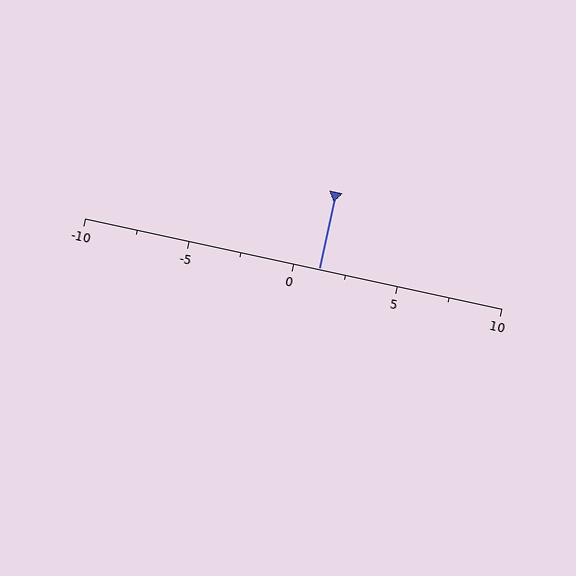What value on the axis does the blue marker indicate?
The marker indicates approximately 1.2.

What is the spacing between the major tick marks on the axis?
The major ticks are spaced 5 apart.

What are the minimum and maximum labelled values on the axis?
The axis runs from -10 to 10.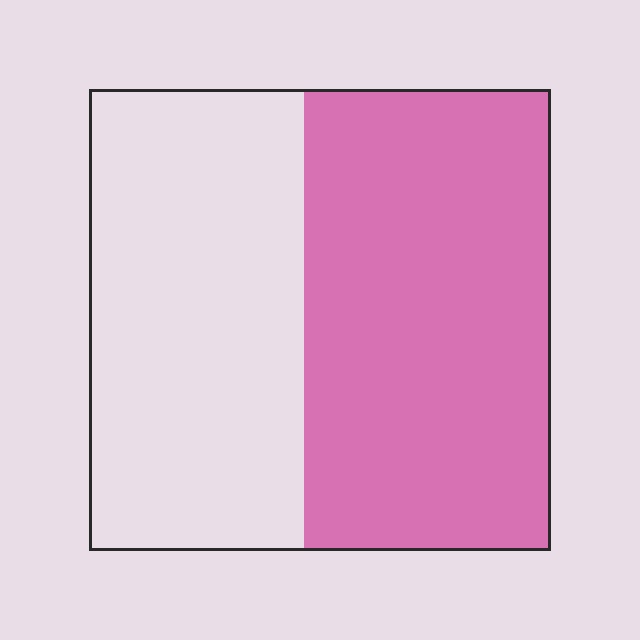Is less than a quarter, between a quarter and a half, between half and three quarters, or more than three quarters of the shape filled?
Between half and three quarters.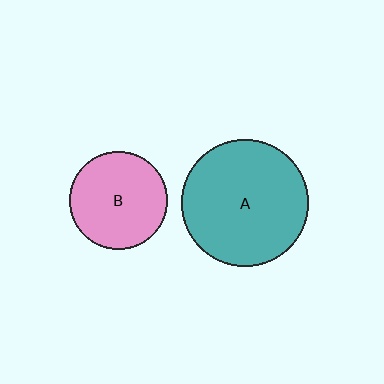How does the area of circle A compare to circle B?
Approximately 1.7 times.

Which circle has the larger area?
Circle A (teal).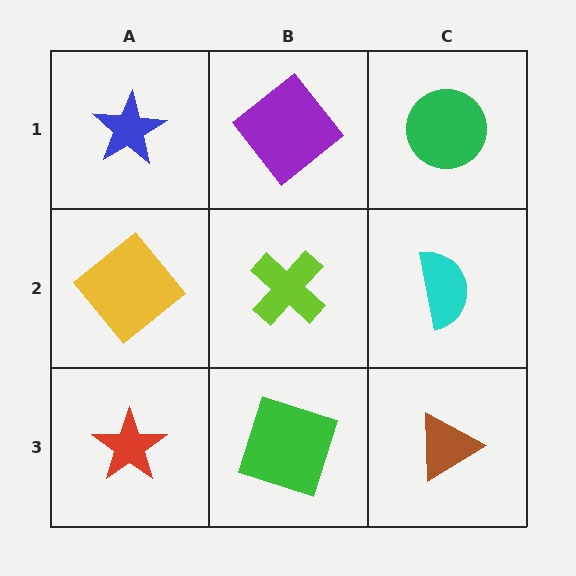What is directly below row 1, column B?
A lime cross.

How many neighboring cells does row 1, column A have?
2.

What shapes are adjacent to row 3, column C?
A cyan semicircle (row 2, column C), a green square (row 3, column B).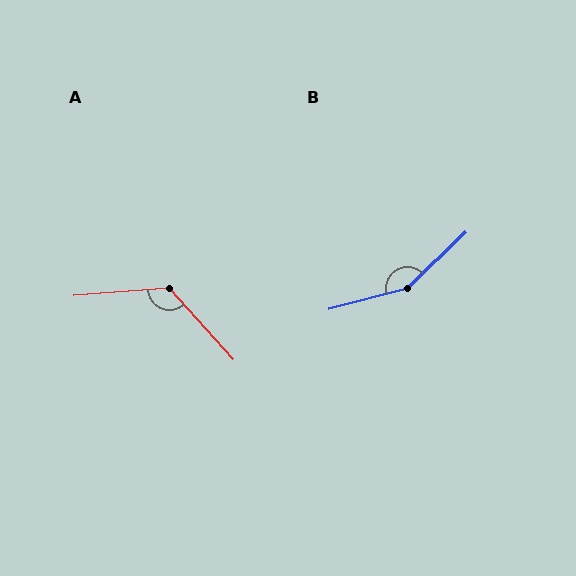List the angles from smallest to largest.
A (127°), B (151°).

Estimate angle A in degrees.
Approximately 127 degrees.